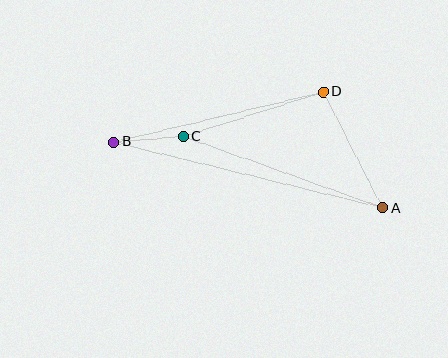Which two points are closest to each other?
Points B and C are closest to each other.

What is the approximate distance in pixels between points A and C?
The distance between A and C is approximately 212 pixels.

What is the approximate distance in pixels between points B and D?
The distance between B and D is approximately 215 pixels.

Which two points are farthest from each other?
Points A and B are farthest from each other.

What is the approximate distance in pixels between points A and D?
The distance between A and D is approximately 130 pixels.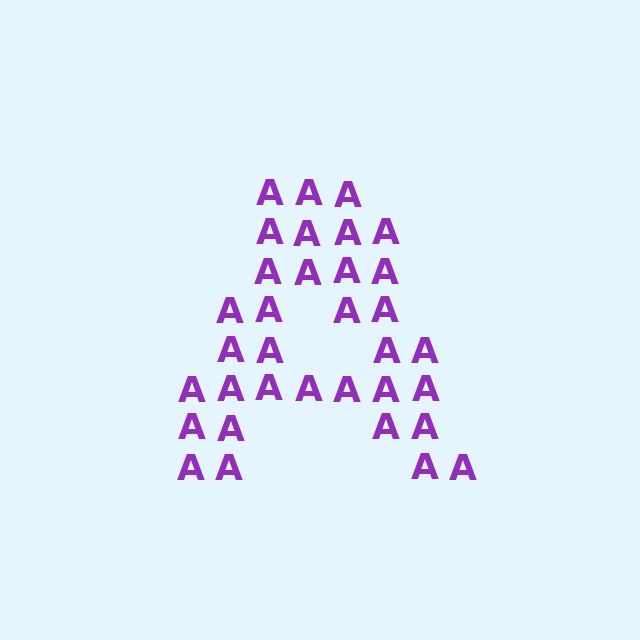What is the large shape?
The large shape is the letter A.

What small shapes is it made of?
It is made of small letter A's.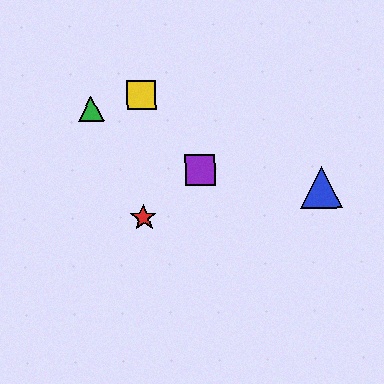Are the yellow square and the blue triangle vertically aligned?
No, the yellow square is at x≈141 and the blue triangle is at x≈322.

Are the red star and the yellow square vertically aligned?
Yes, both are at x≈144.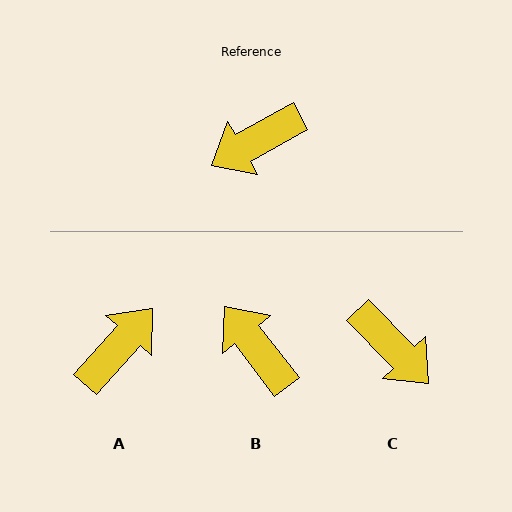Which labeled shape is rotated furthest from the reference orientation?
A, about 160 degrees away.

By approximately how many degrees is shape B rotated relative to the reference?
Approximately 81 degrees clockwise.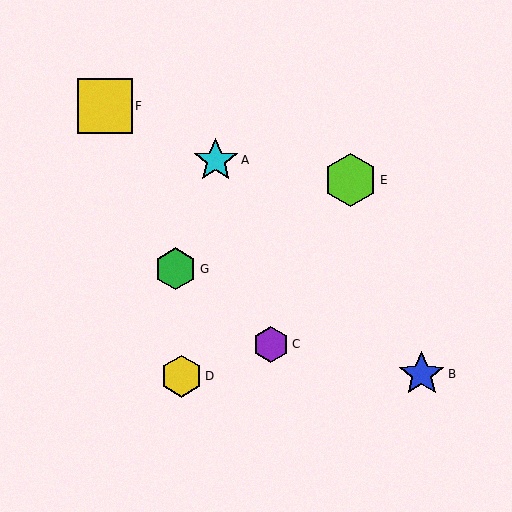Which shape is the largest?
The yellow square (labeled F) is the largest.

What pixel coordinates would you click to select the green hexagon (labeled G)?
Click at (176, 269) to select the green hexagon G.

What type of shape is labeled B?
Shape B is a blue star.